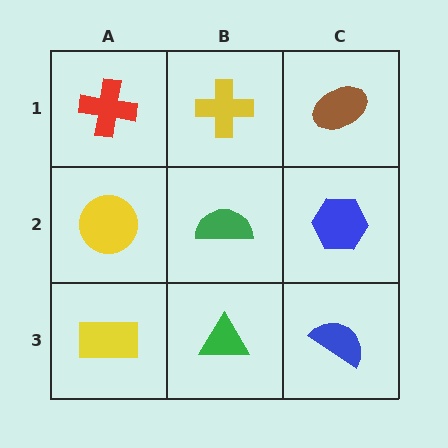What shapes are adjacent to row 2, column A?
A red cross (row 1, column A), a yellow rectangle (row 3, column A), a green semicircle (row 2, column B).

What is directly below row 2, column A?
A yellow rectangle.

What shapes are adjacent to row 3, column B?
A green semicircle (row 2, column B), a yellow rectangle (row 3, column A), a blue semicircle (row 3, column C).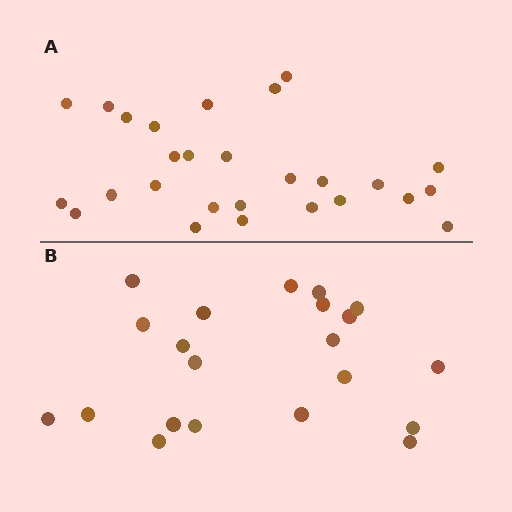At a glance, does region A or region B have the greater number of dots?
Region A (the top region) has more dots.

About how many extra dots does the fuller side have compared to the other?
Region A has about 6 more dots than region B.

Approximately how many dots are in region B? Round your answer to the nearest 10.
About 20 dots. (The exact count is 21, which rounds to 20.)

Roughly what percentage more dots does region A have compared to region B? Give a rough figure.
About 30% more.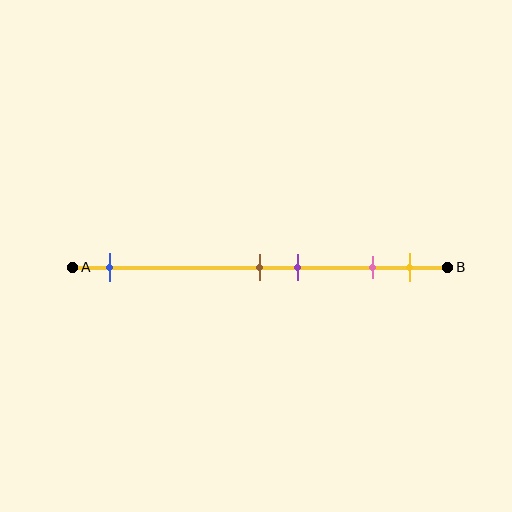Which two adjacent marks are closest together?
The brown and purple marks are the closest adjacent pair.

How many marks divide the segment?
There are 5 marks dividing the segment.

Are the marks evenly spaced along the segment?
No, the marks are not evenly spaced.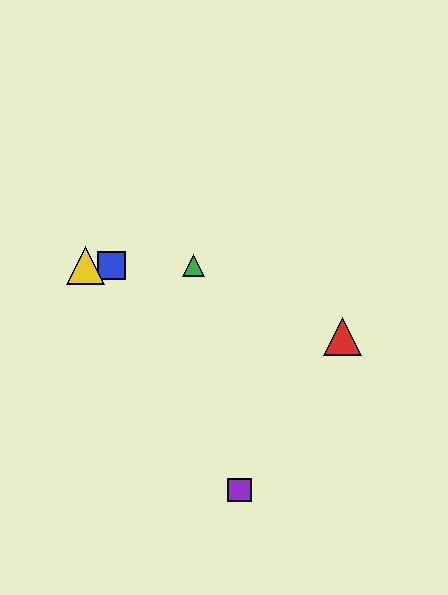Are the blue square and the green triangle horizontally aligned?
Yes, both are at y≈265.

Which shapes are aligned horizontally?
The blue square, the green triangle, the yellow triangle are aligned horizontally.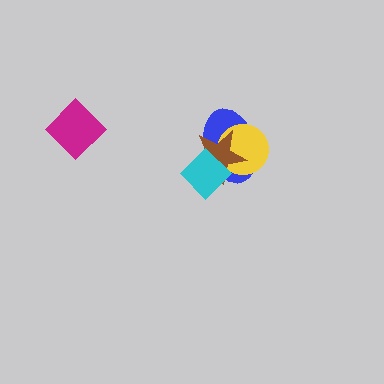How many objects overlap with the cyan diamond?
3 objects overlap with the cyan diamond.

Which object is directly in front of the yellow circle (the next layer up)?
The brown star is directly in front of the yellow circle.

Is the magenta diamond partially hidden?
No, no other shape covers it.